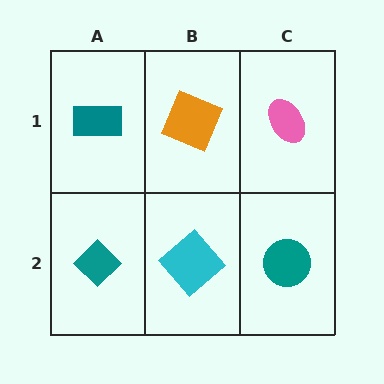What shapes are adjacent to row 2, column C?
A pink ellipse (row 1, column C), a cyan diamond (row 2, column B).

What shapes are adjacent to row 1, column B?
A cyan diamond (row 2, column B), a teal rectangle (row 1, column A), a pink ellipse (row 1, column C).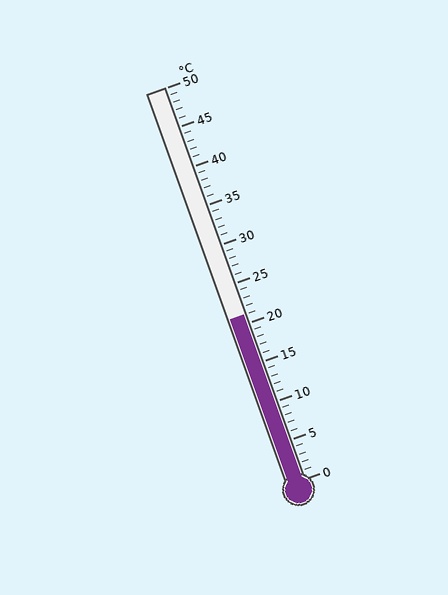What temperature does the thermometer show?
The thermometer shows approximately 21°C.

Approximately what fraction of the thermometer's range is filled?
The thermometer is filled to approximately 40% of its range.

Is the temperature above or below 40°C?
The temperature is below 40°C.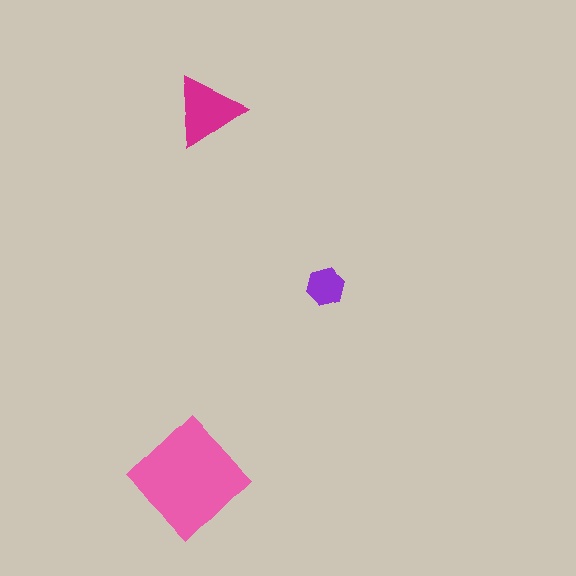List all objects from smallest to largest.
The purple hexagon, the magenta triangle, the pink diamond.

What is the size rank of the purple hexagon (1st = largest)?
3rd.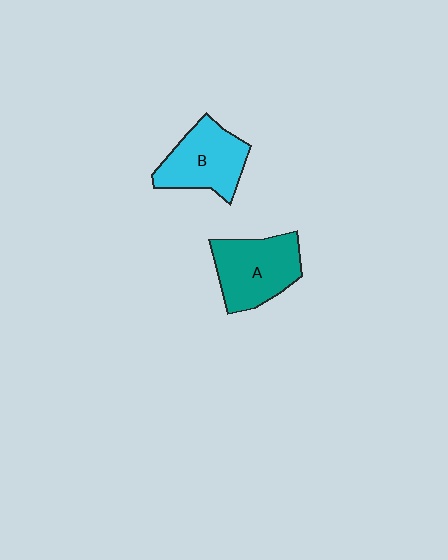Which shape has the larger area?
Shape A (teal).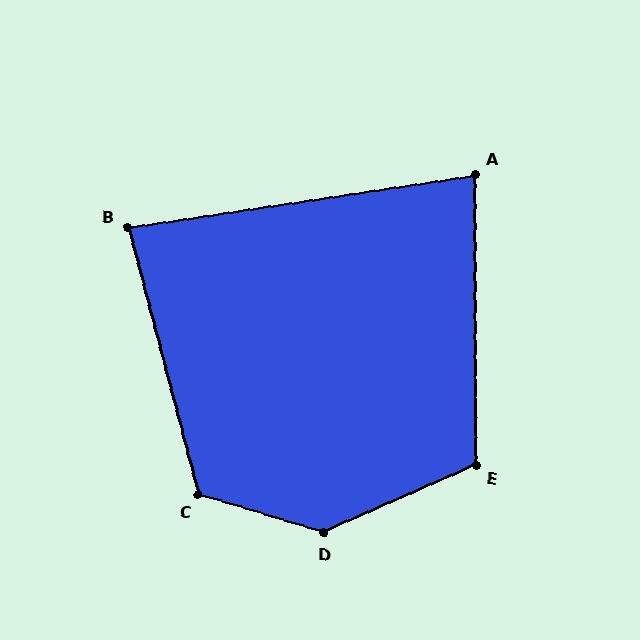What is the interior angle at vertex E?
Approximately 114 degrees (obtuse).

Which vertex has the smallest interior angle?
A, at approximately 82 degrees.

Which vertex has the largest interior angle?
D, at approximately 139 degrees.